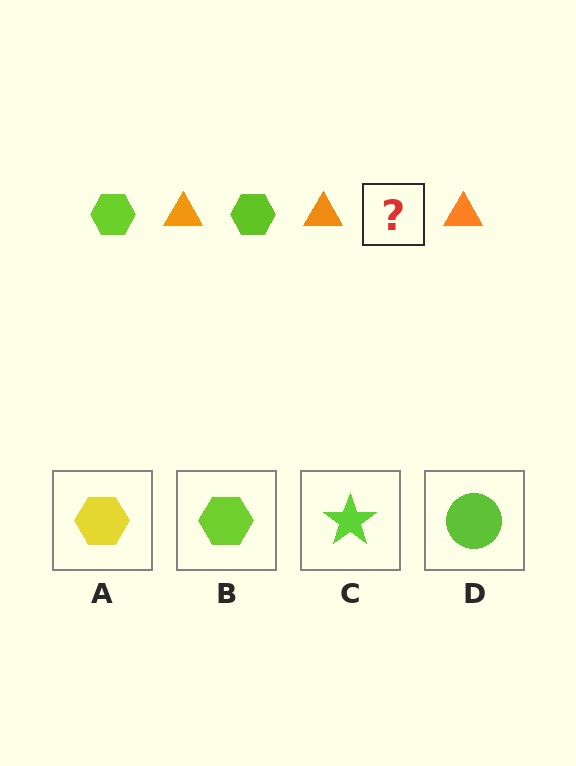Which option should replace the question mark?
Option B.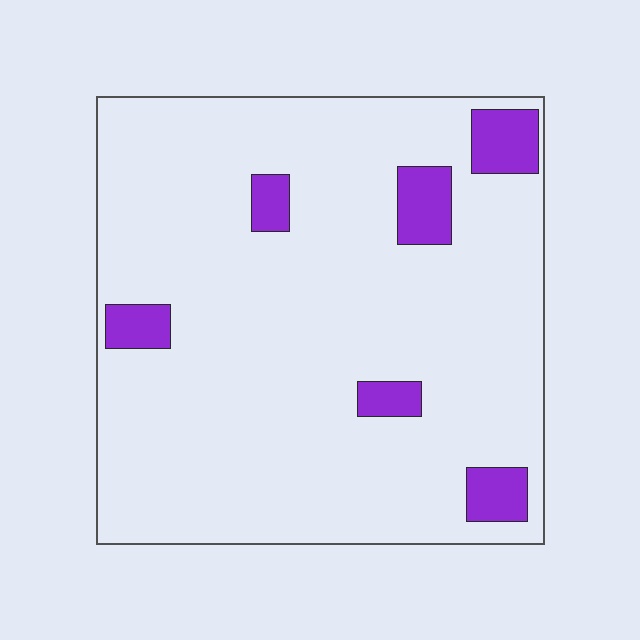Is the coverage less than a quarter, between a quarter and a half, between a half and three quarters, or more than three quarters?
Less than a quarter.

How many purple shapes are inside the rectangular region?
6.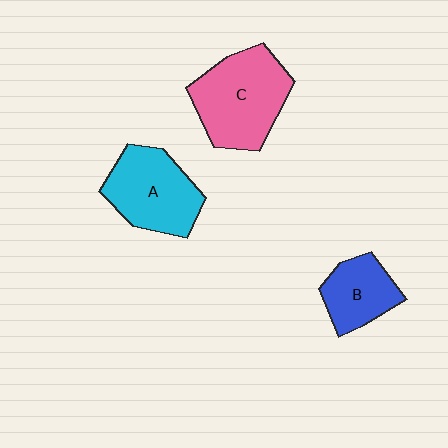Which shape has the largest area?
Shape C (pink).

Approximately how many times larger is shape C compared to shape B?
Approximately 1.8 times.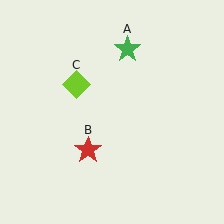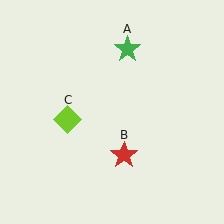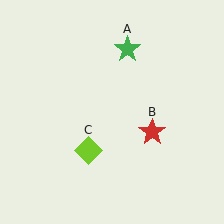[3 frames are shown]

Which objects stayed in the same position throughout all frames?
Green star (object A) remained stationary.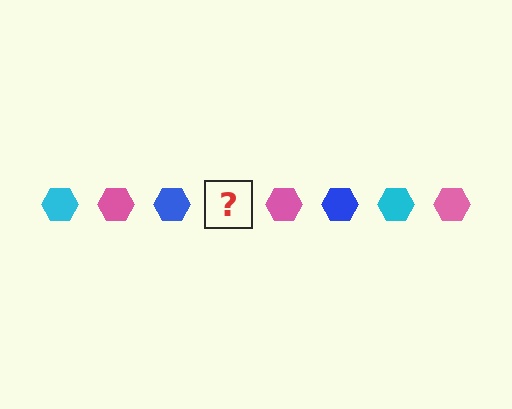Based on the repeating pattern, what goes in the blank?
The blank should be a cyan hexagon.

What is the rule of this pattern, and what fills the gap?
The rule is that the pattern cycles through cyan, pink, blue hexagons. The gap should be filled with a cyan hexagon.